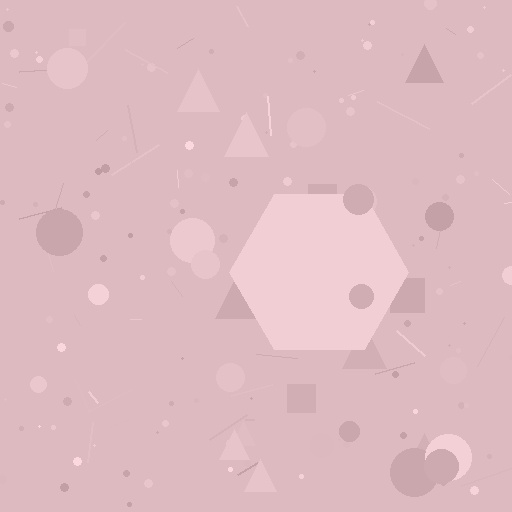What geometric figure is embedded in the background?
A hexagon is embedded in the background.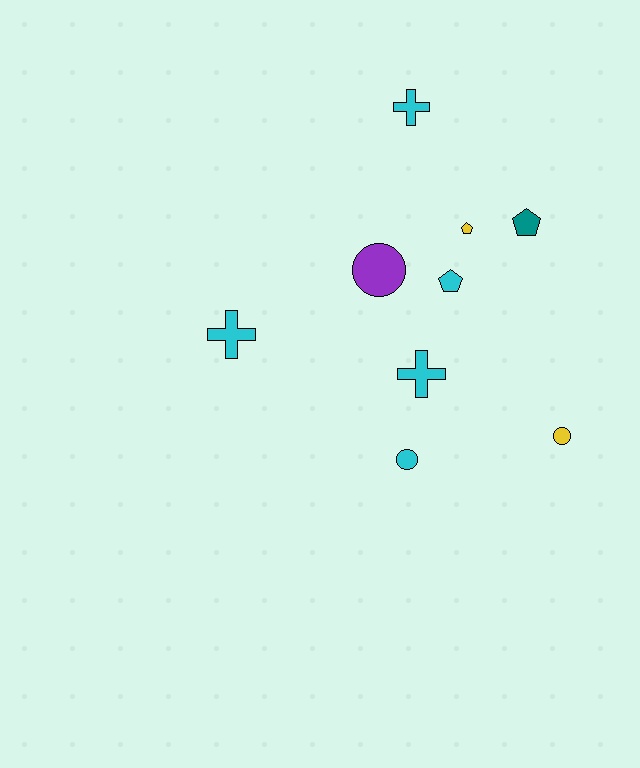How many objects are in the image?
There are 9 objects.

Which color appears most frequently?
Cyan, with 5 objects.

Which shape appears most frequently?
Cross, with 3 objects.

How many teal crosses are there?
There are no teal crosses.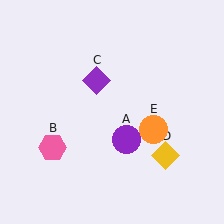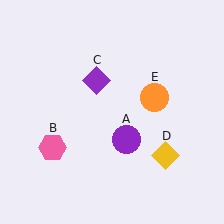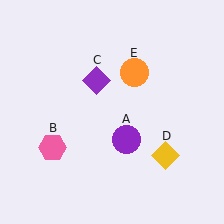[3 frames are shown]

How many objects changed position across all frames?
1 object changed position: orange circle (object E).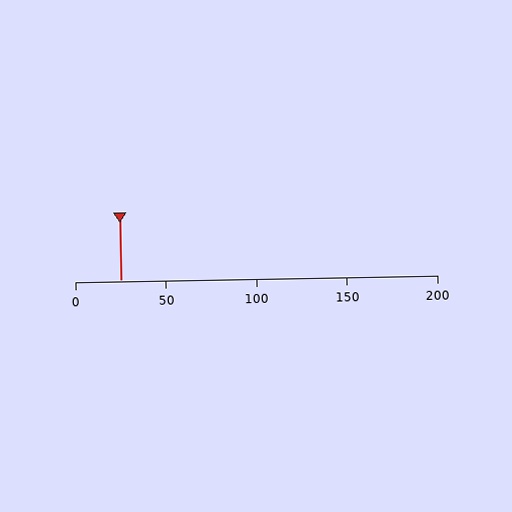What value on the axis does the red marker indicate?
The marker indicates approximately 25.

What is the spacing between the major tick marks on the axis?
The major ticks are spaced 50 apart.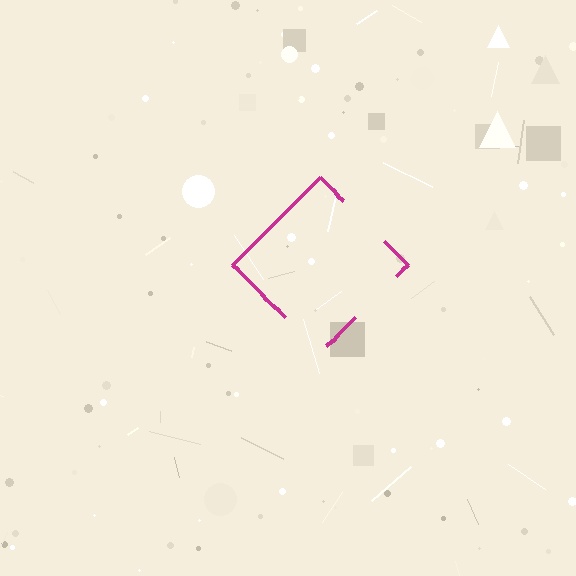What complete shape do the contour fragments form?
The contour fragments form a diamond.